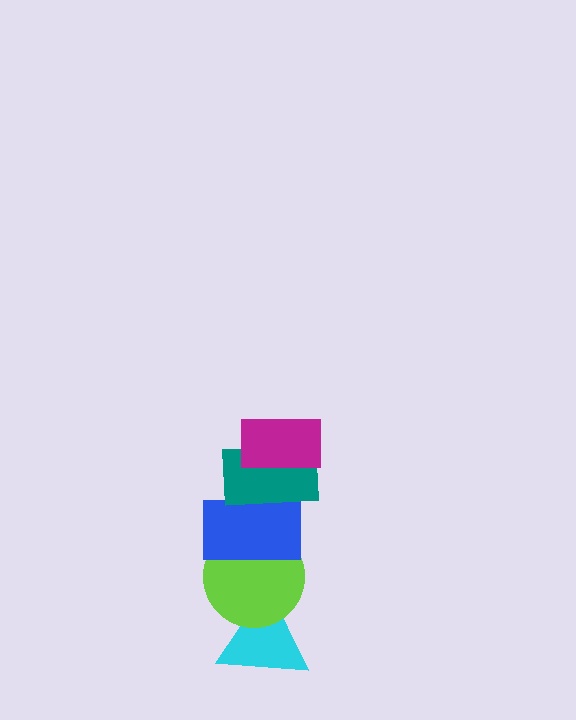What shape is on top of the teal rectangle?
The magenta rectangle is on top of the teal rectangle.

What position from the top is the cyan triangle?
The cyan triangle is 5th from the top.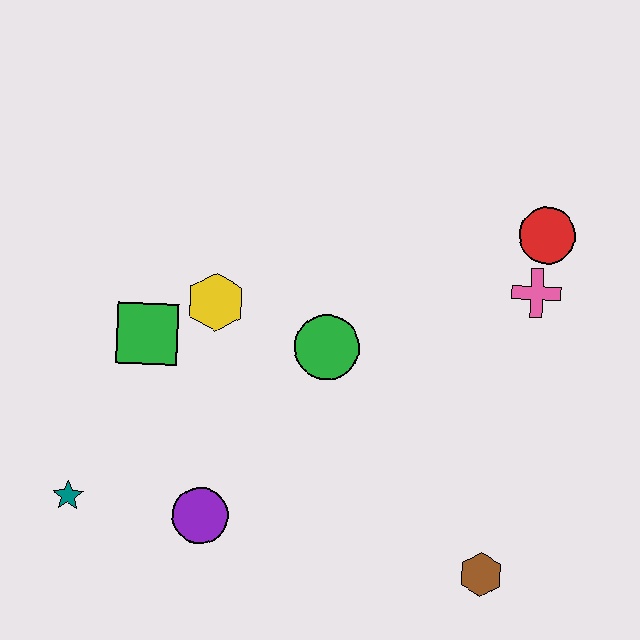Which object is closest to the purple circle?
The teal star is closest to the purple circle.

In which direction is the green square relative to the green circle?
The green square is to the left of the green circle.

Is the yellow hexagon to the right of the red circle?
No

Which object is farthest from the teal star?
The red circle is farthest from the teal star.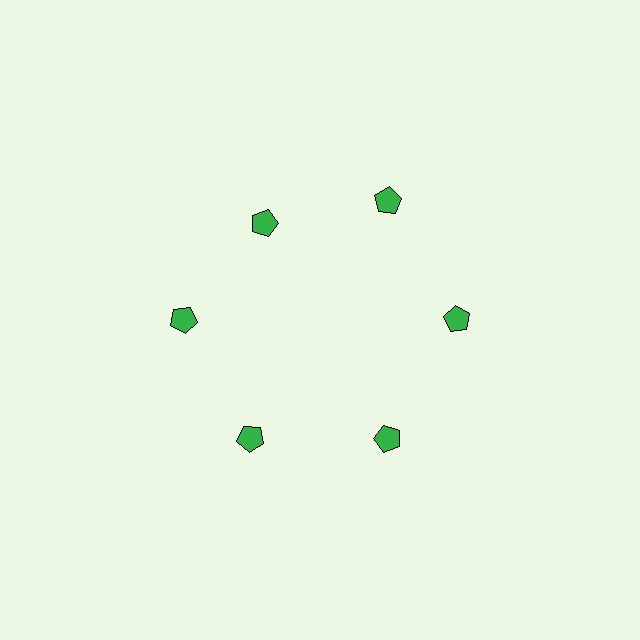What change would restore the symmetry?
The symmetry would be restored by moving it outward, back onto the ring so that all 6 pentagons sit at equal angles and equal distance from the center.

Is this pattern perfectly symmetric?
No. The 6 green pentagons are arranged in a ring, but one element near the 11 o'clock position is pulled inward toward the center, breaking the 6-fold rotational symmetry.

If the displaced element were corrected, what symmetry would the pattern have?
It would have 6-fold rotational symmetry — the pattern would map onto itself every 60 degrees.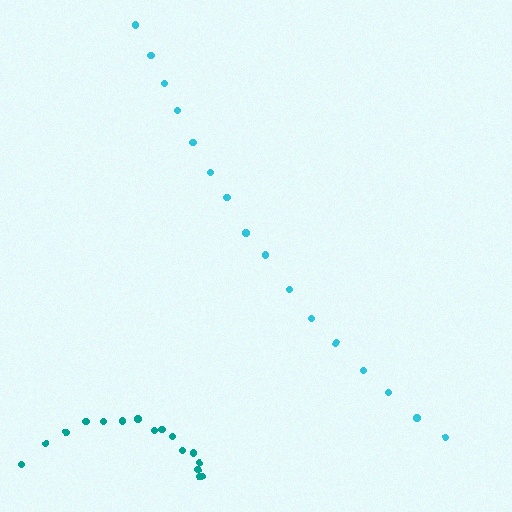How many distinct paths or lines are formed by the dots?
There are 2 distinct paths.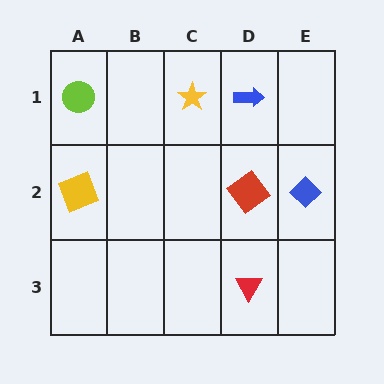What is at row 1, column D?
A blue arrow.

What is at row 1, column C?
A yellow star.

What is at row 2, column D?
A red diamond.